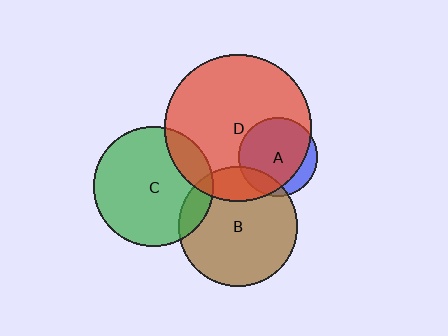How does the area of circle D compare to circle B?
Approximately 1.5 times.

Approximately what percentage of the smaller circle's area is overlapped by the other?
Approximately 10%.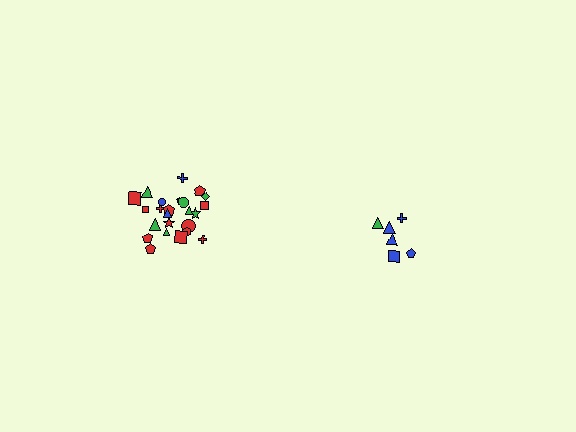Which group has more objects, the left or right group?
The left group.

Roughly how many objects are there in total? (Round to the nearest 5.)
Roughly 30 objects in total.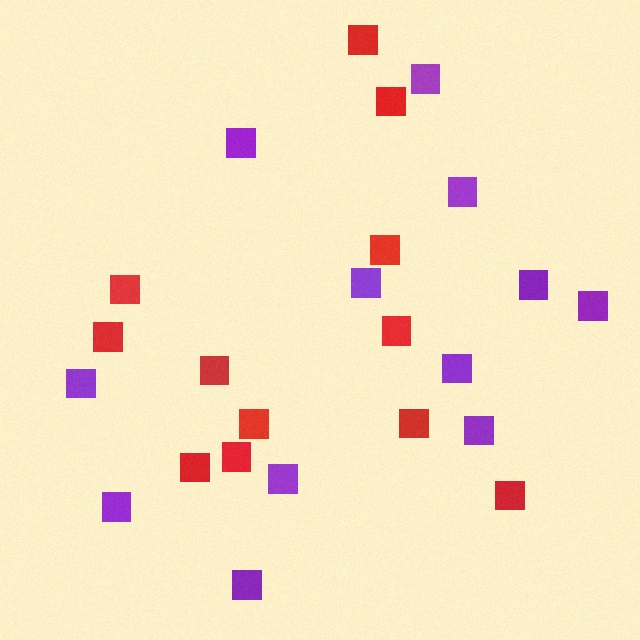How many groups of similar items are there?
There are 2 groups: one group of purple squares (12) and one group of red squares (12).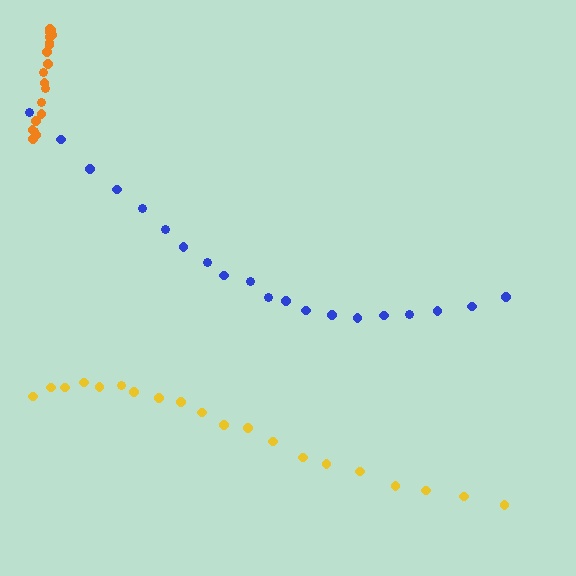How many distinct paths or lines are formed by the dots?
There are 3 distinct paths.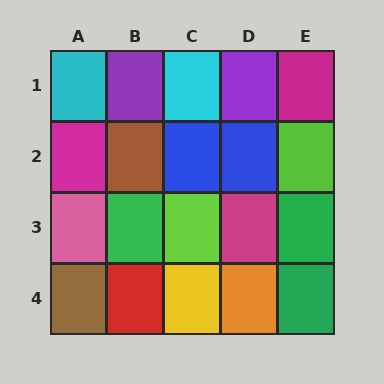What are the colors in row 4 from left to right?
Brown, red, yellow, orange, green.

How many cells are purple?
2 cells are purple.